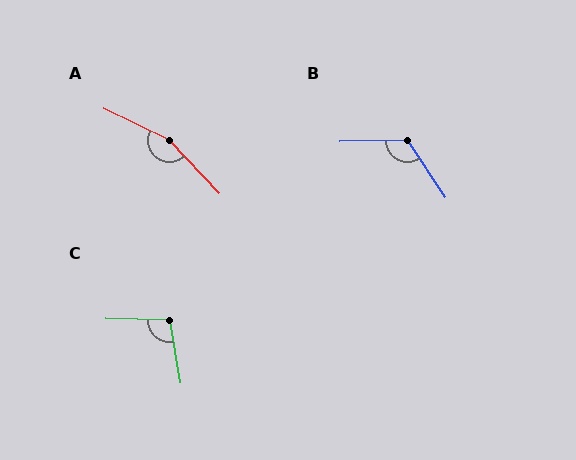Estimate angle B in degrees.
Approximately 122 degrees.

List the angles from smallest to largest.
C (101°), B (122°), A (159°).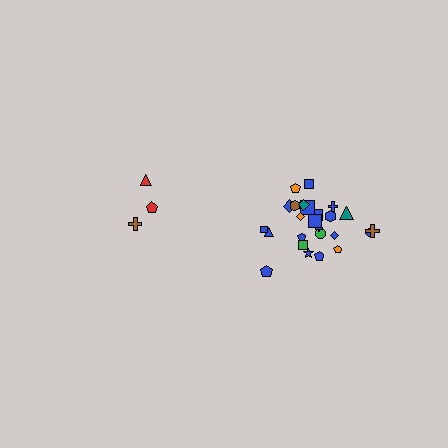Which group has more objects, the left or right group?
The right group.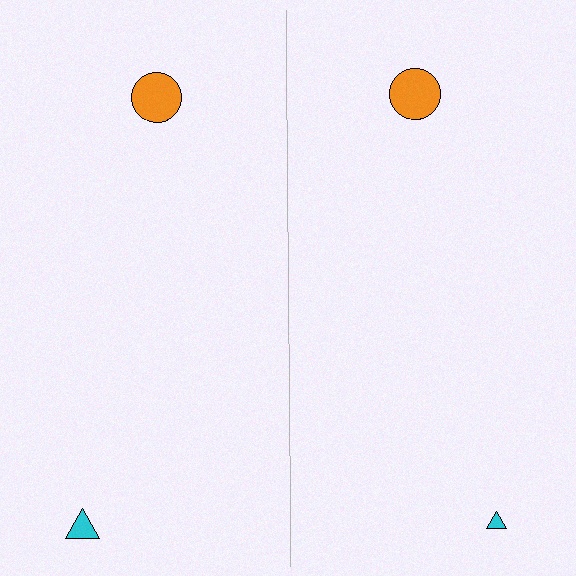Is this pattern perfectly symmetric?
No, the pattern is not perfectly symmetric. The cyan triangle on the right side has a different size than its mirror counterpart.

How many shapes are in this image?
There are 4 shapes in this image.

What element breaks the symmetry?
The cyan triangle on the right side has a different size than its mirror counterpart.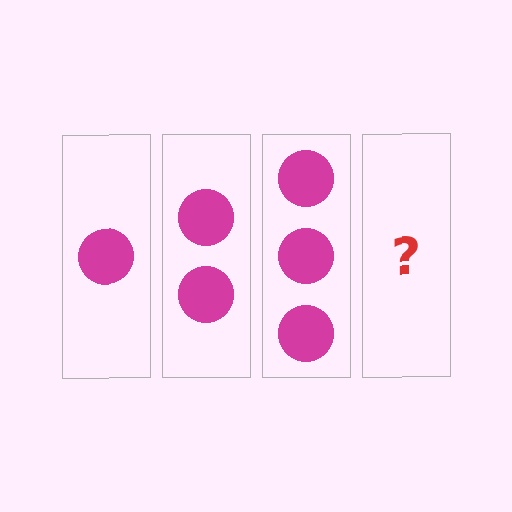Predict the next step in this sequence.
The next step is 4 circles.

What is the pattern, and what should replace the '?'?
The pattern is that each step adds one more circle. The '?' should be 4 circles.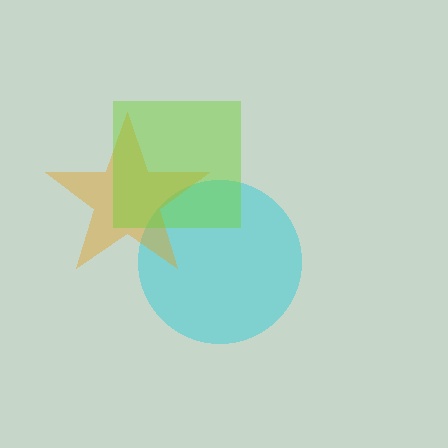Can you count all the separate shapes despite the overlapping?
Yes, there are 3 separate shapes.